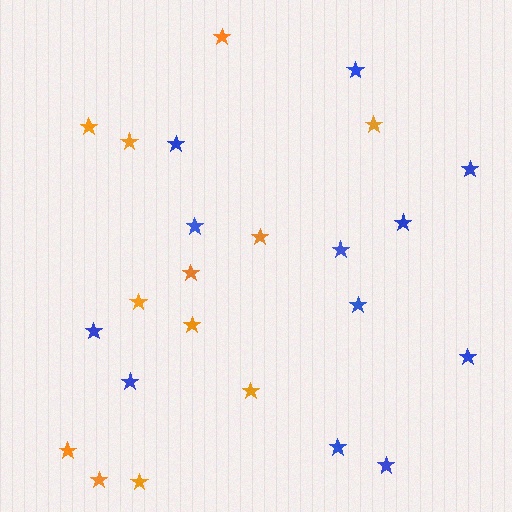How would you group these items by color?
There are 2 groups: one group of blue stars (12) and one group of orange stars (12).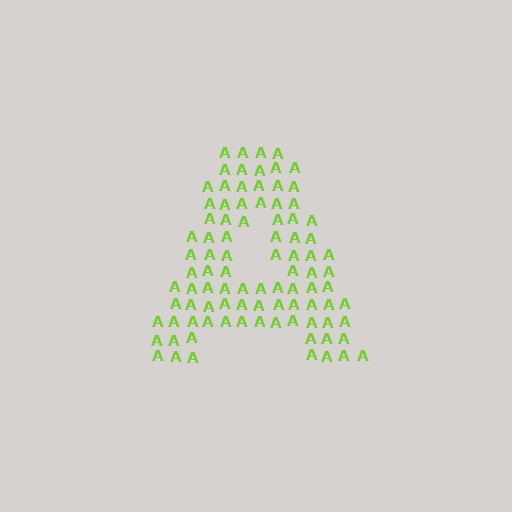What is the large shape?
The large shape is the letter A.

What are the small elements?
The small elements are letter A's.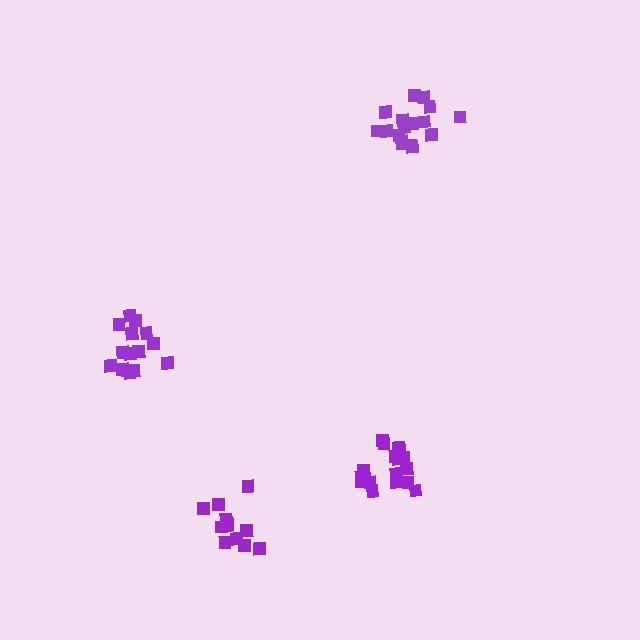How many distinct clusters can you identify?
There are 4 distinct clusters.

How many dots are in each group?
Group 1: 17 dots, Group 2: 17 dots, Group 3: 15 dots, Group 4: 11 dots (60 total).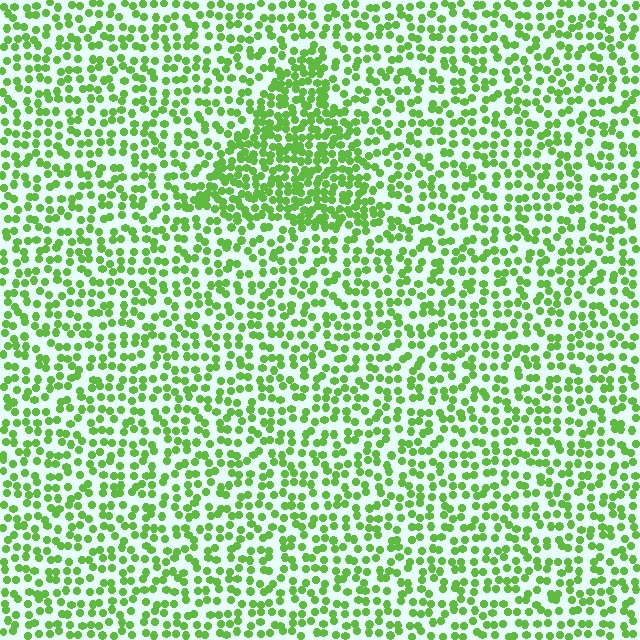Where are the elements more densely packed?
The elements are more densely packed inside the triangle boundary.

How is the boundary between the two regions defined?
The boundary is defined by a change in element density (approximately 1.8x ratio). All elements are the same color, size, and shape.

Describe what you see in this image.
The image contains small lime elements arranged at two different densities. A triangle-shaped region is visible where the elements are more densely packed than the surrounding area.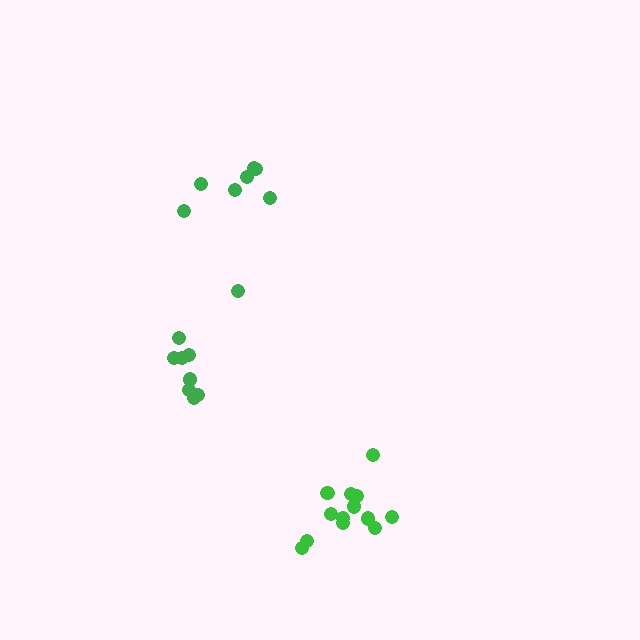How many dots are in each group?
Group 1: 9 dots, Group 2: 7 dots, Group 3: 13 dots (29 total).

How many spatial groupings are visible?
There are 3 spatial groupings.